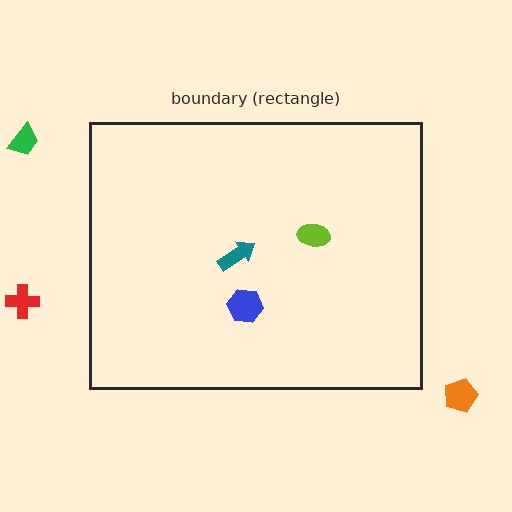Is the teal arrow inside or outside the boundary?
Inside.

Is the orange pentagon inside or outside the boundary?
Outside.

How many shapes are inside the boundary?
3 inside, 3 outside.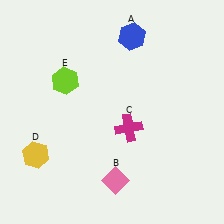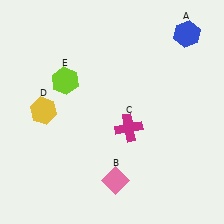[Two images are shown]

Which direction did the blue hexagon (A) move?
The blue hexagon (A) moved right.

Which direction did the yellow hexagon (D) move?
The yellow hexagon (D) moved up.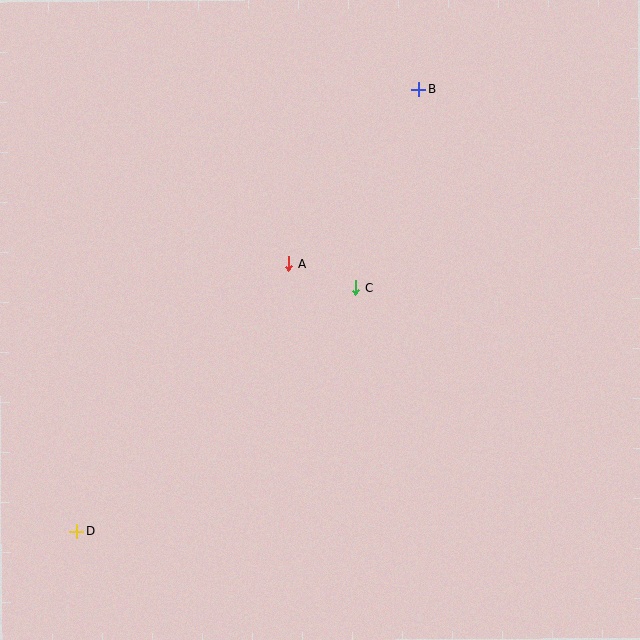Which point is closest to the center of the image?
Point C at (355, 287) is closest to the center.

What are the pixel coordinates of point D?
Point D is at (77, 531).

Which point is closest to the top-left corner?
Point A is closest to the top-left corner.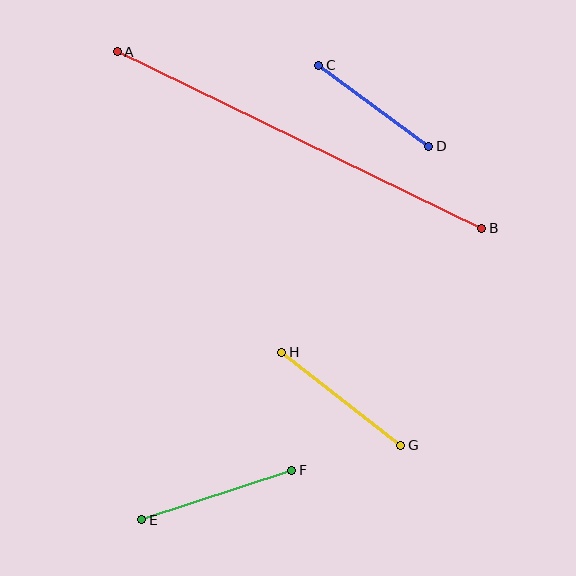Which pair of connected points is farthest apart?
Points A and B are farthest apart.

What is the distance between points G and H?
The distance is approximately 151 pixels.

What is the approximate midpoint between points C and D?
The midpoint is at approximately (374, 106) pixels.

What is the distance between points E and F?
The distance is approximately 158 pixels.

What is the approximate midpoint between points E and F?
The midpoint is at approximately (217, 495) pixels.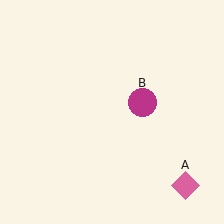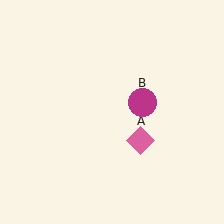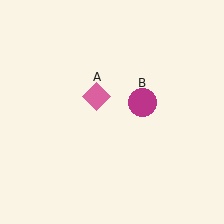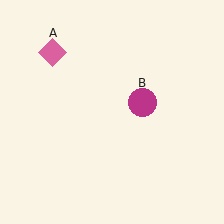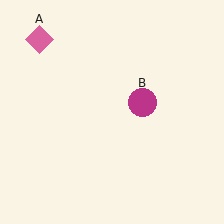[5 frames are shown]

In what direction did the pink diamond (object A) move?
The pink diamond (object A) moved up and to the left.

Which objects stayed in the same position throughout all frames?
Magenta circle (object B) remained stationary.